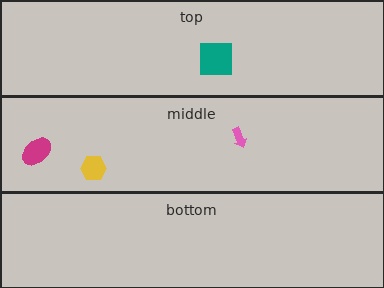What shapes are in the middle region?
The magenta ellipse, the pink arrow, the yellow hexagon.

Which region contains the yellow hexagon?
The middle region.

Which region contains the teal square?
The top region.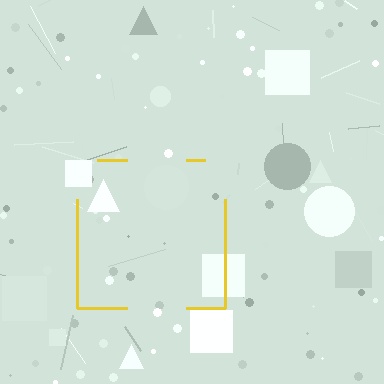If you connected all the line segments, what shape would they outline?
They would outline a square.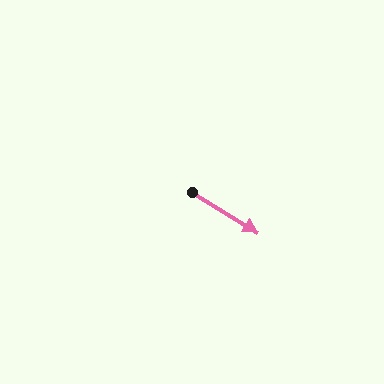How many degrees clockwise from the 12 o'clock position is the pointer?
Approximately 122 degrees.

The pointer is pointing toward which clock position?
Roughly 4 o'clock.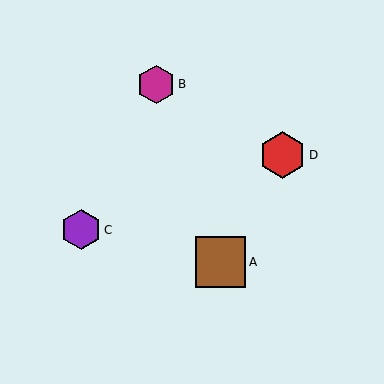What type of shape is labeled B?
Shape B is a magenta hexagon.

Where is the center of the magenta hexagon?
The center of the magenta hexagon is at (156, 84).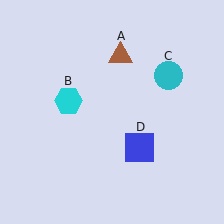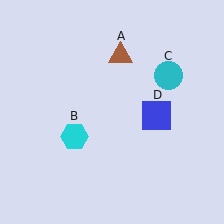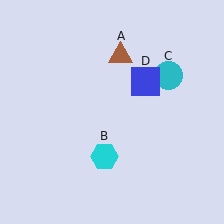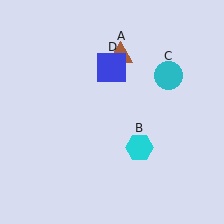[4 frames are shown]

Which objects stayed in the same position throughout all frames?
Brown triangle (object A) and cyan circle (object C) remained stationary.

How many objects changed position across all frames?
2 objects changed position: cyan hexagon (object B), blue square (object D).